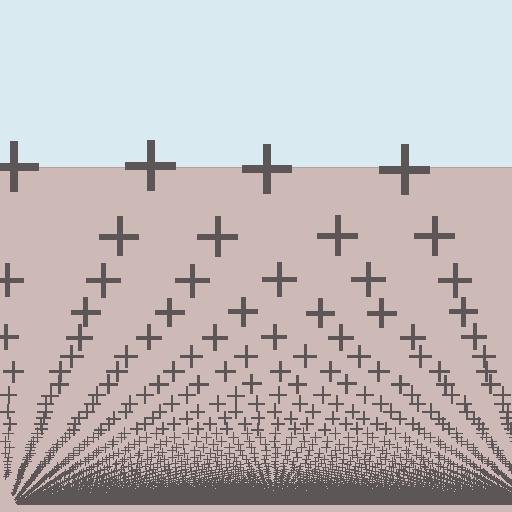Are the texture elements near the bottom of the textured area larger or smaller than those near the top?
Smaller. The gradient is inverted — elements near the bottom are smaller and denser.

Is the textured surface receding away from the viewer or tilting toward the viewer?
The surface appears to tilt toward the viewer. Texture elements get larger and sparser toward the top.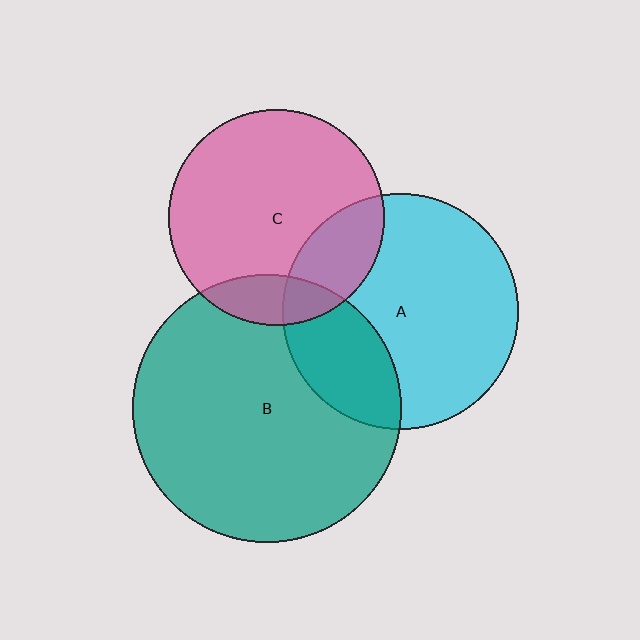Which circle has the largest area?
Circle B (teal).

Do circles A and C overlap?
Yes.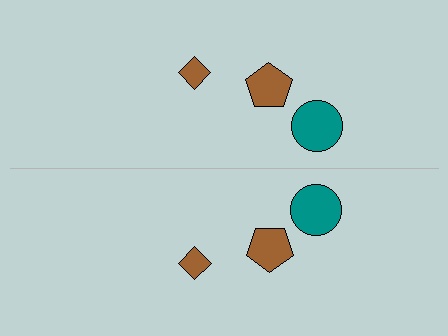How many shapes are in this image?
There are 6 shapes in this image.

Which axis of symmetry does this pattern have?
The pattern has a horizontal axis of symmetry running through the center of the image.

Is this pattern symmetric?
Yes, this pattern has bilateral (reflection) symmetry.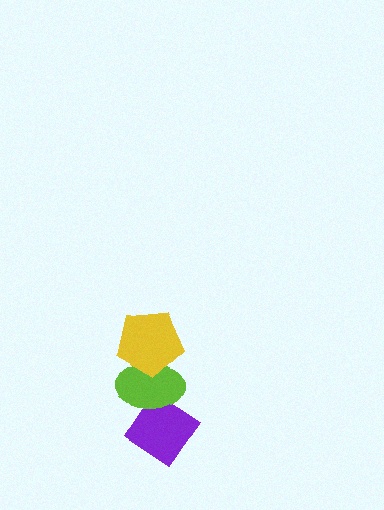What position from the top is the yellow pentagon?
The yellow pentagon is 1st from the top.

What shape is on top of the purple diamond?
The lime ellipse is on top of the purple diamond.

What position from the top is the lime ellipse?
The lime ellipse is 2nd from the top.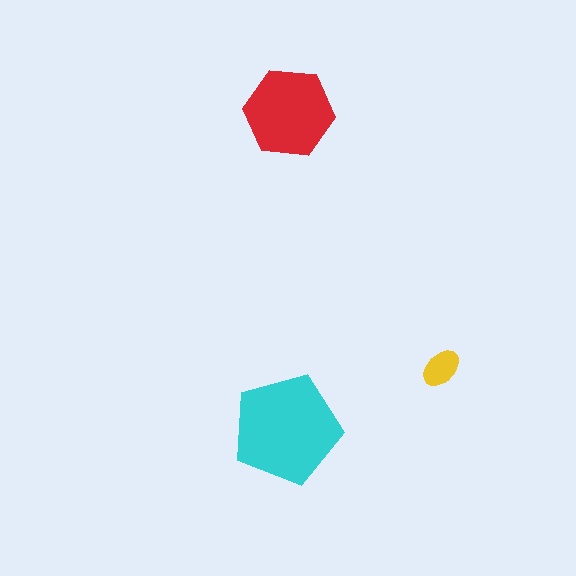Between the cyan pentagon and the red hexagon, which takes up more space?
The cyan pentagon.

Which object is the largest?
The cyan pentagon.